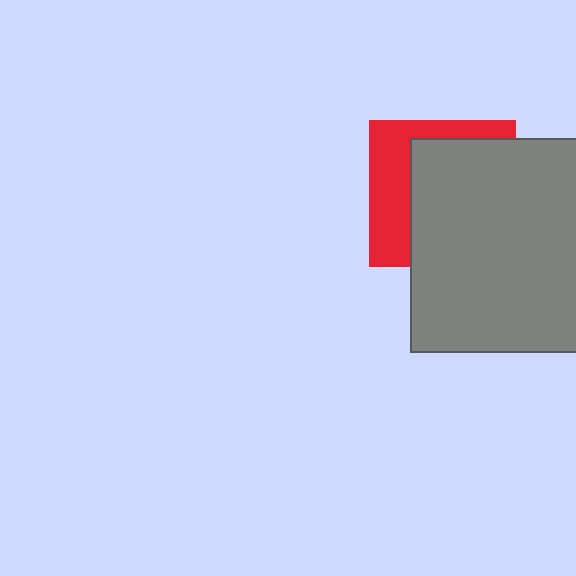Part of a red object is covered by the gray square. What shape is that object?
It is a square.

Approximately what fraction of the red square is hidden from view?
Roughly 64% of the red square is hidden behind the gray square.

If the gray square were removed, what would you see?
You would see the complete red square.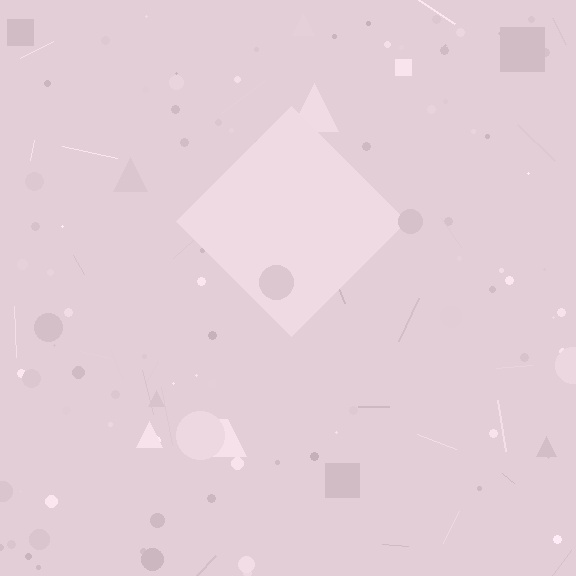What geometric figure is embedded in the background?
A diamond is embedded in the background.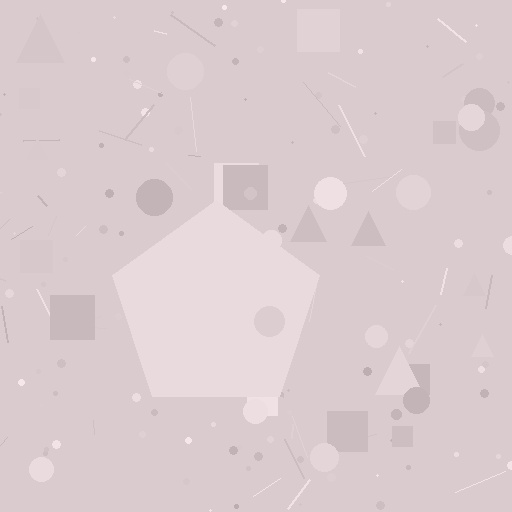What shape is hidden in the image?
A pentagon is hidden in the image.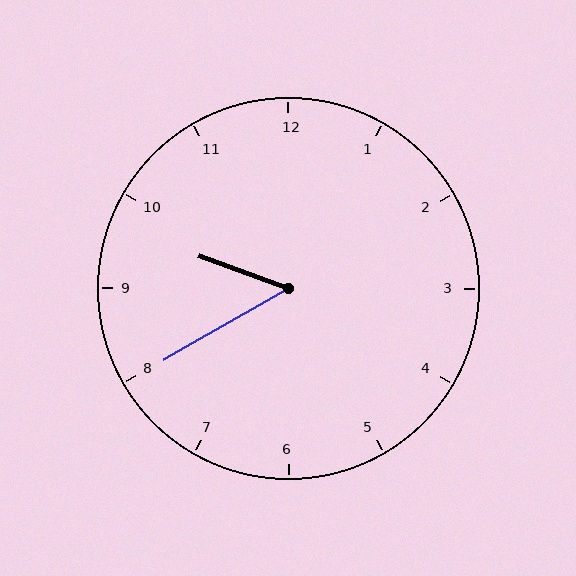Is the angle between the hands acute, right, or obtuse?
It is acute.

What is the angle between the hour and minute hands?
Approximately 50 degrees.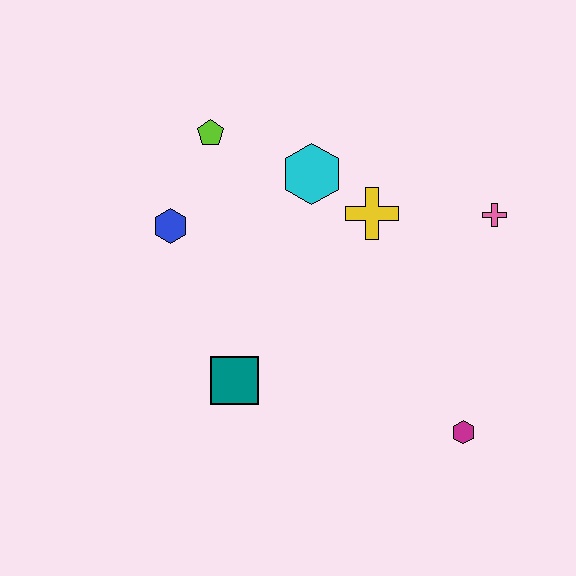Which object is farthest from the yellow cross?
The magenta hexagon is farthest from the yellow cross.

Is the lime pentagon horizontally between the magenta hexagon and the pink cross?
No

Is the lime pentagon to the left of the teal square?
Yes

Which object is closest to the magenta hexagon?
The pink cross is closest to the magenta hexagon.